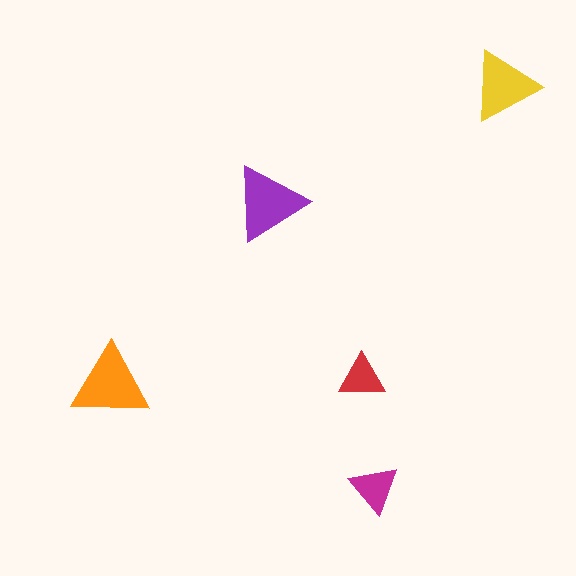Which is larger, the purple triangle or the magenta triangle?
The purple one.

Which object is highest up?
The yellow triangle is topmost.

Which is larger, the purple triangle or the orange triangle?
The orange one.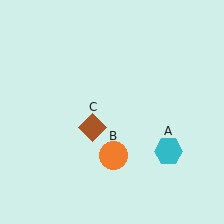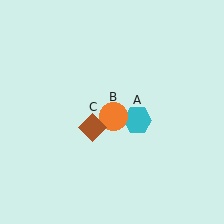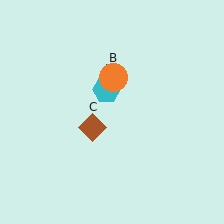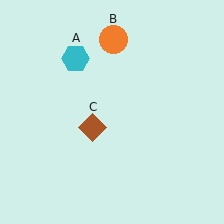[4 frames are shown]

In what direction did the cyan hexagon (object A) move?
The cyan hexagon (object A) moved up and to the left.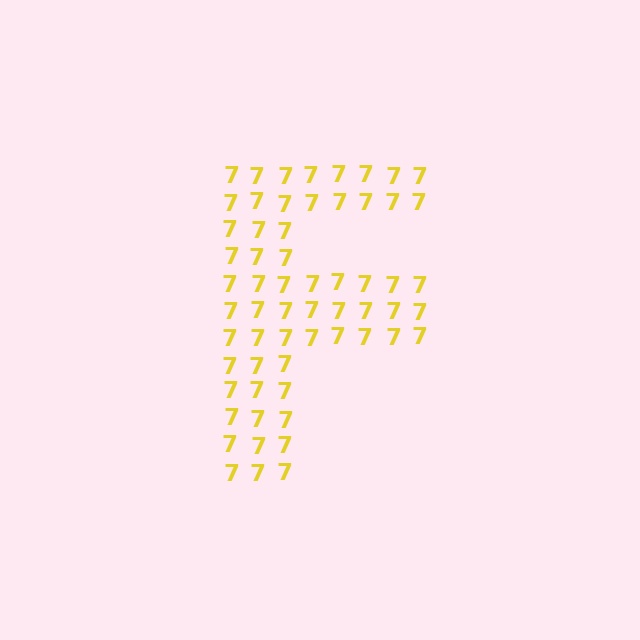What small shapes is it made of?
It is made of small digit 7's.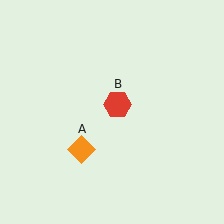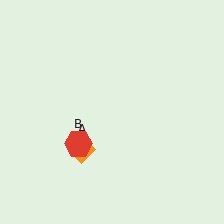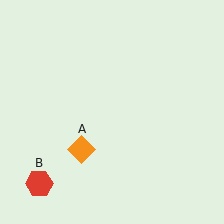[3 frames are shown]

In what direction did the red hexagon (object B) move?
The red hexagon (object B) moved down and to the left.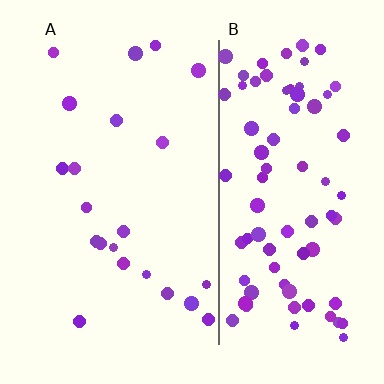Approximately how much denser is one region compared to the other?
Approximately 3.8× — region B over region A.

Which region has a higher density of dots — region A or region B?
B (the right).